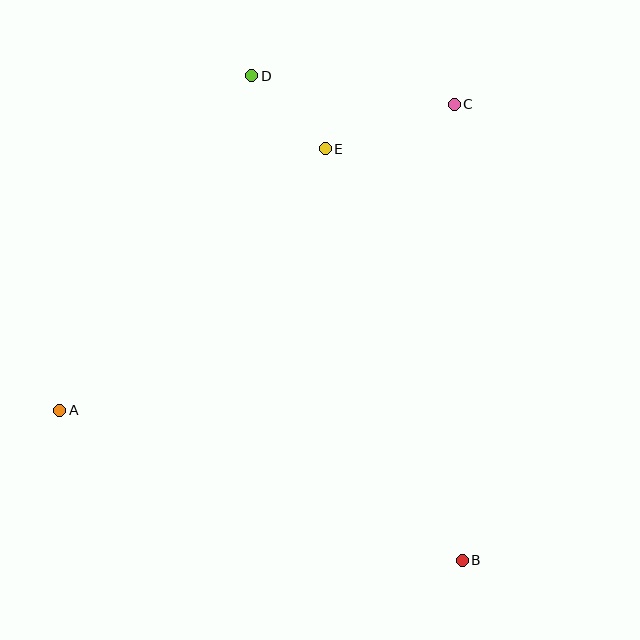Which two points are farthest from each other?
Points B and D are farthest from each other.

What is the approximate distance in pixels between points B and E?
The distance between B and E is approximately 434 pixels.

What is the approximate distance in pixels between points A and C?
The distance between A and C is approximately 499 pixels.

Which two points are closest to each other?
Points D and E are closest to each other.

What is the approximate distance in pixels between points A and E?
The distance between A and E is approximately 373 pixels.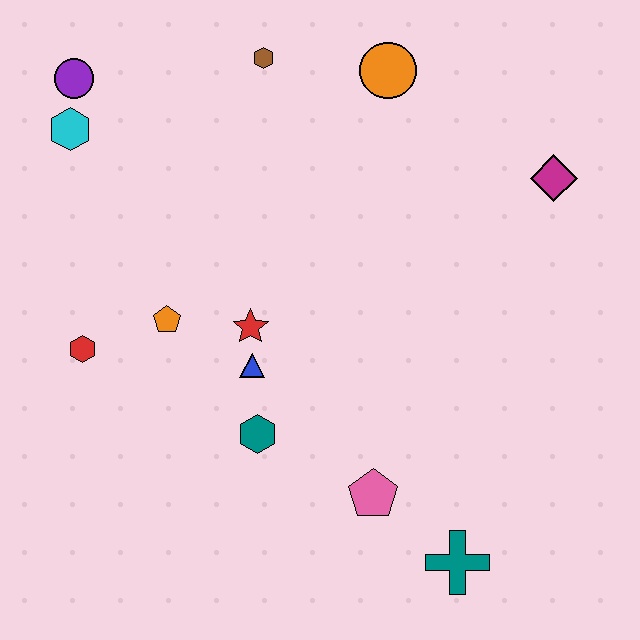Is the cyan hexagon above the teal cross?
Yes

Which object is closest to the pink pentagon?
The teal cross is closest to the pink pentagon.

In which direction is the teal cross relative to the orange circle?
The teal cross is below the orange circle.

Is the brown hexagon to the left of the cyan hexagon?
No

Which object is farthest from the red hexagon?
The magenta diamond is farthest from the red hexagon.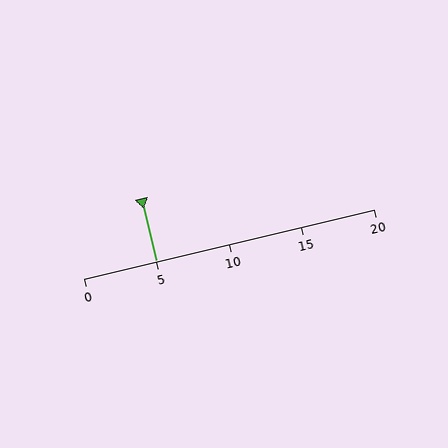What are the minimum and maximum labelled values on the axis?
The axis runs from 0 to 20.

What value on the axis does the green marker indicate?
The marker indicates approximately 5.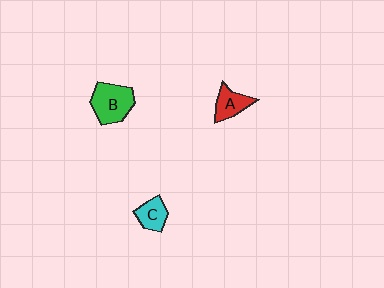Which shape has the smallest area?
Shape C (cyan).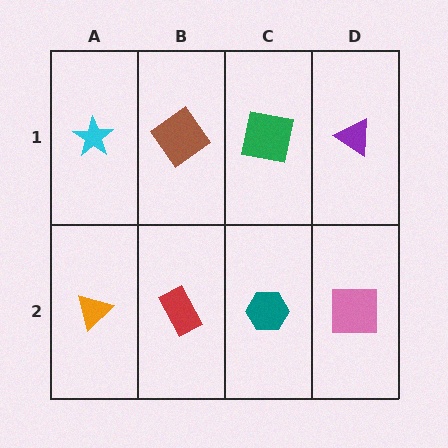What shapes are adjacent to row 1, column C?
A teal hexagon (row 2, column C), a brown diamond (row 1, column B), a purple triangle (row 1, column D).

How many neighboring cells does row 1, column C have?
3.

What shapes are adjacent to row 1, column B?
A red rectangle (row 2, column B), a cyan star (row 1, column A), a green square (row 1, column C).